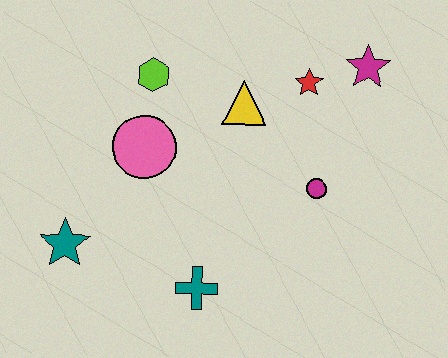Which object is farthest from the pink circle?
The magenta star is farthest from the pink circle.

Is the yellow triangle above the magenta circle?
Yes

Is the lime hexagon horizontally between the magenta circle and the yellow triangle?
No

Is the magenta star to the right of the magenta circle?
Yes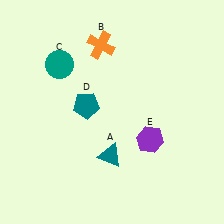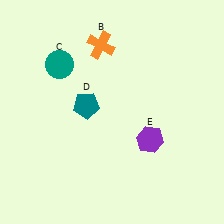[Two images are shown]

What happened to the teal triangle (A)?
The teal triangle (A) was removed in Image 2. It was in the bottom-left area of Image 1.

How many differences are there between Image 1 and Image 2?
There is 1 difference between the two images.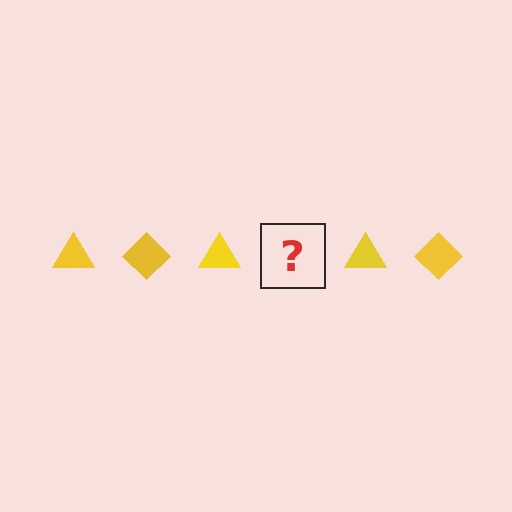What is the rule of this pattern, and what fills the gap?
The rule is that the pattern cycles through triangle, diamond shapes in yellow. The gap should be filled with a yellow diamond.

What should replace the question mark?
The question mark should be replaced with a yellow diamond.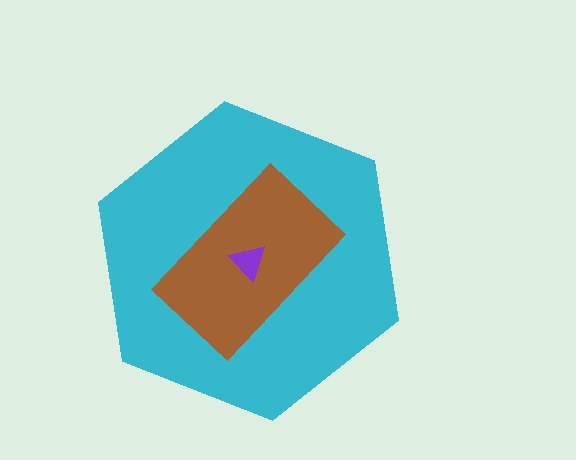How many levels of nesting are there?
3.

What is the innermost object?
The purple triangle.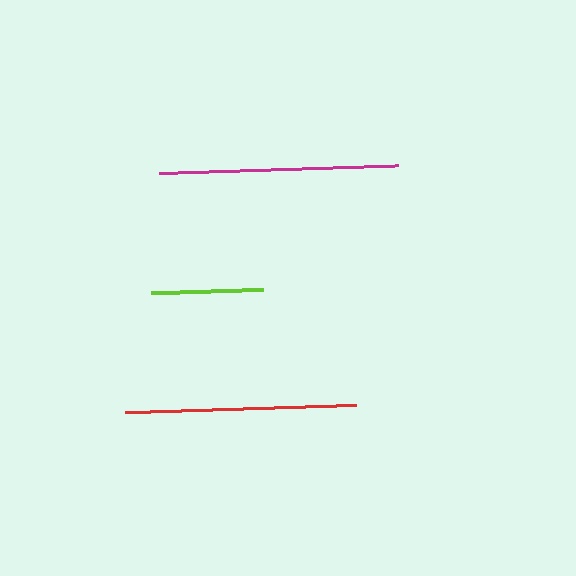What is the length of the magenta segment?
The magenta segment is approximately 239 pixels long.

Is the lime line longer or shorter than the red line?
The red line is longer than the lime line.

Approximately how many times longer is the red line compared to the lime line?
The red line is approximately 2.1 times the length of the lime line.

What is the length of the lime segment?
The lime segment is approximately 112 pixels long.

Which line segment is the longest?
The magenta line is the longest at approximately 239 pixels.